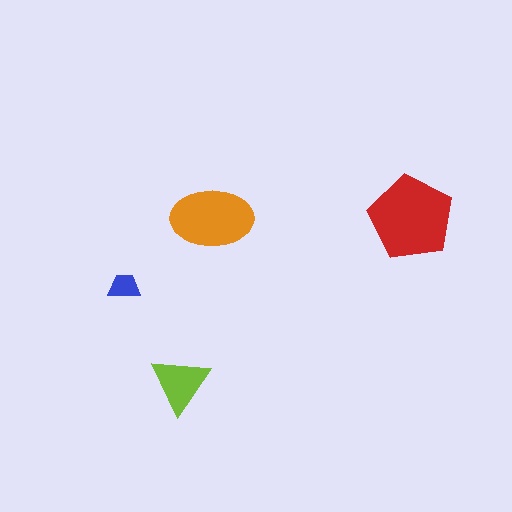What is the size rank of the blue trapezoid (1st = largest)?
4th.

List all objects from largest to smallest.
The red pentagon, the orange ellipse, the lime triangle, the blue trapezoid.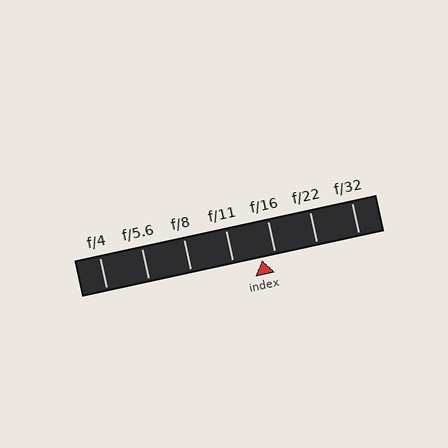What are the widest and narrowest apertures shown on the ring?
The widest aperture shown is f/4 and the narrowest is f/32.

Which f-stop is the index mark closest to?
The index mark is closest to f/16.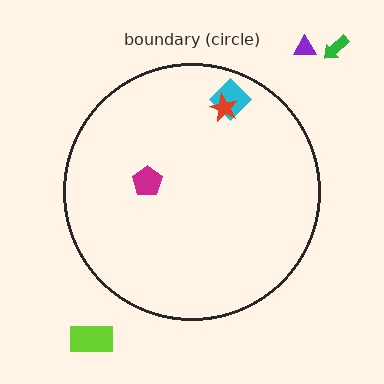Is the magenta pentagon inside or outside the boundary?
Inside.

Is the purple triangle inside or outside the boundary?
Outside.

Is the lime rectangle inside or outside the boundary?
Outside.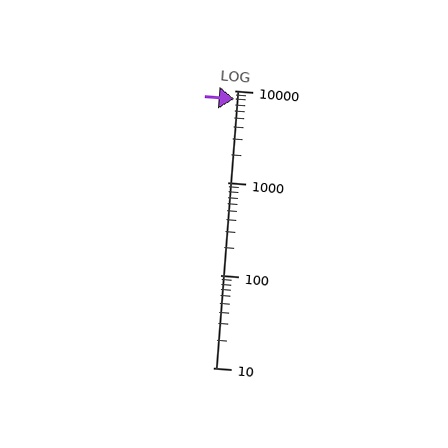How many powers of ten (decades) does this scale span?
The scale spans 3 decades, from 10 to 10000.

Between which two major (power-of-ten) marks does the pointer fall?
The pointer is between 1000 and 10000.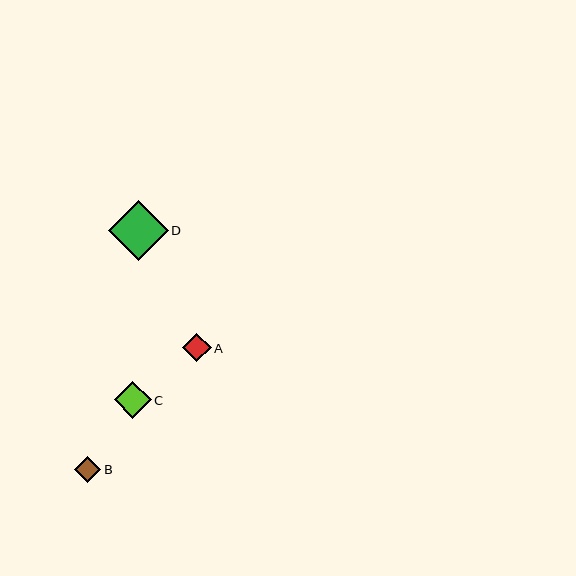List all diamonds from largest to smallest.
From largest to smallest: D, C, A, B.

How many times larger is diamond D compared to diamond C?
Diamond D is approximately 1.6 times the size of diamond C.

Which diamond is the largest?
Diamond D is the largest with a size of approximately 59 pixels.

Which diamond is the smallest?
Diamond B is the smallest with a size of approximately 27 pixels.